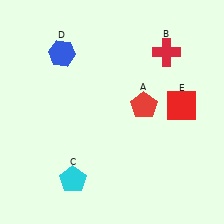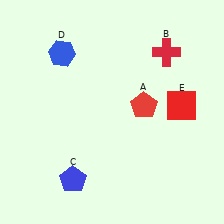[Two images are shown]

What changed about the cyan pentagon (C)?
In Image 1, C is cyan. In Image 2, it changed to blue.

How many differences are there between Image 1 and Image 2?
There is 1 difference between the two images.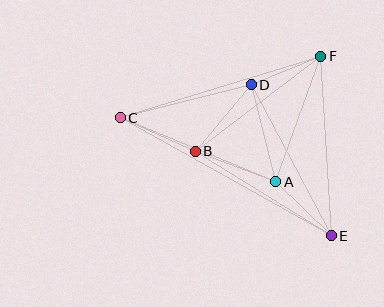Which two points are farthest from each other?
Points C and E are farthest from each other.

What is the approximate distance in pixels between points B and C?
The distance between B and C is approximately 82 pixels.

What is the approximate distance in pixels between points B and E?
The distance between B and E is approximately 160 pixels.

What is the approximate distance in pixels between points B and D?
The distance between B and D is approximately 87 pixels.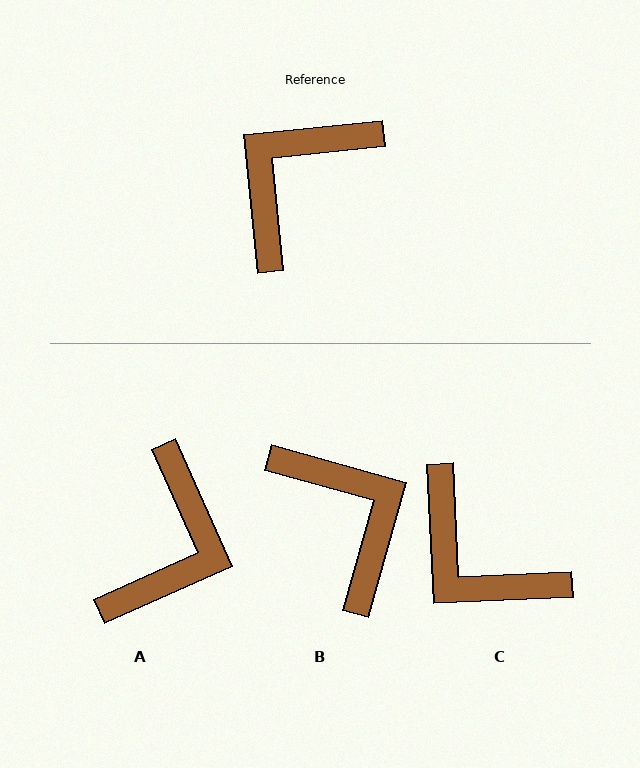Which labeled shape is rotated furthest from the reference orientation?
A, about 162 degrees away.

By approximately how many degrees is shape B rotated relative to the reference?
Approximately 111 degrees clockwise.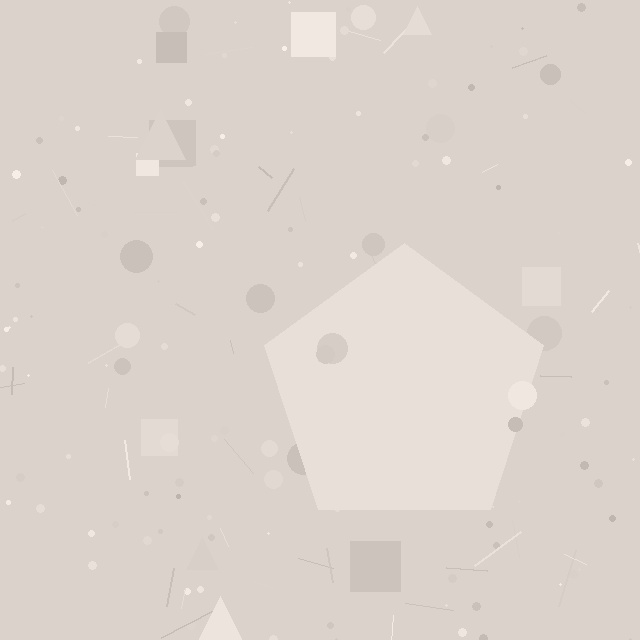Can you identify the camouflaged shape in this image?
The camouflaged shape is a pentagon.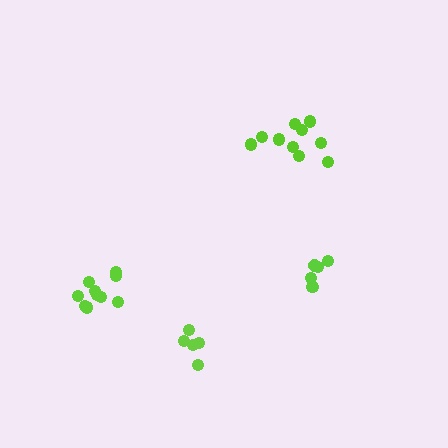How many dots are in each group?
Group 1: 5 dots, Group 2: 5 dots, Group 3: 10 dots, Group 4: 10 dots (30 total).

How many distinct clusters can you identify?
There are 4 distinct clusters.